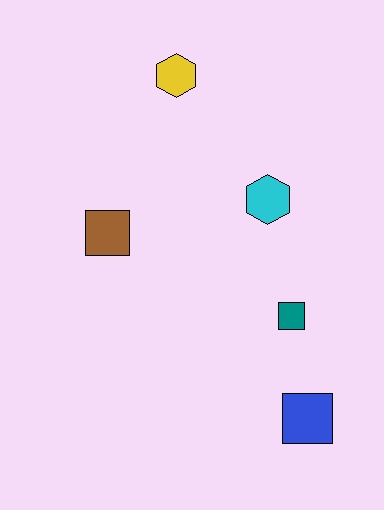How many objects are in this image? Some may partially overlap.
There are 5 objects.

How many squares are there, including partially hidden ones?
There are 3 squares.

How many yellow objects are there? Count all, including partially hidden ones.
There is 1 yellow object.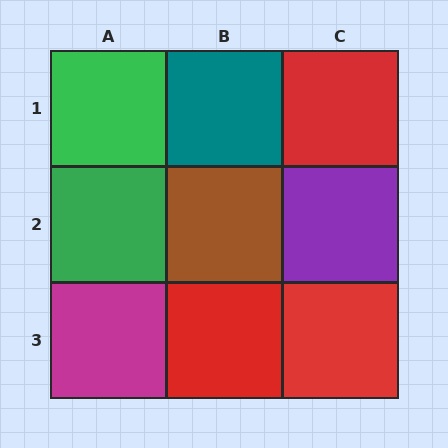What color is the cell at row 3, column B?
Red.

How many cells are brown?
1 cell is brown.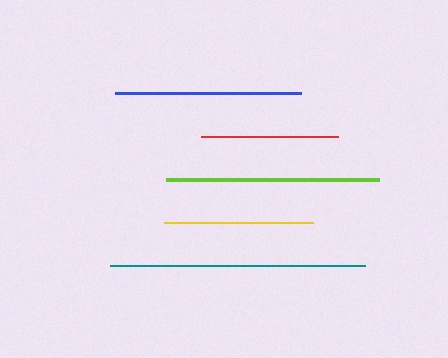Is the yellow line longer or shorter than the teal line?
The teal line is longer than the yellow line.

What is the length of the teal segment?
The teal segment is approximately 255 pixels long.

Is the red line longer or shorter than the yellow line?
The yellow line is longer than the red line.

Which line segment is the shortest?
The red line is the shortest at approximately 137 pixels.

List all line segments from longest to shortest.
From longest to shortest: teal, lime, blue, yellow, red.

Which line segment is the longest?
The teal line is the longest at approximately 255 pixels.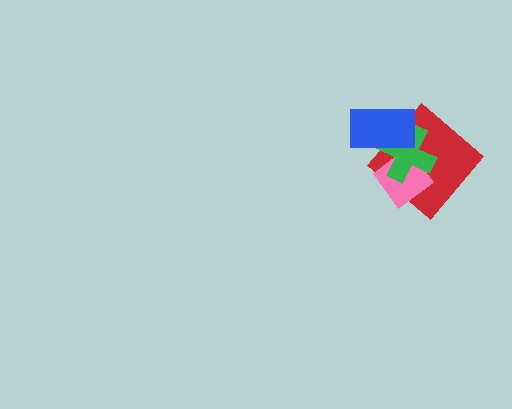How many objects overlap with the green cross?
3 objects overlap with the green cross.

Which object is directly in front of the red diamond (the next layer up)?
The pink diamond is directly in front of the red diamond.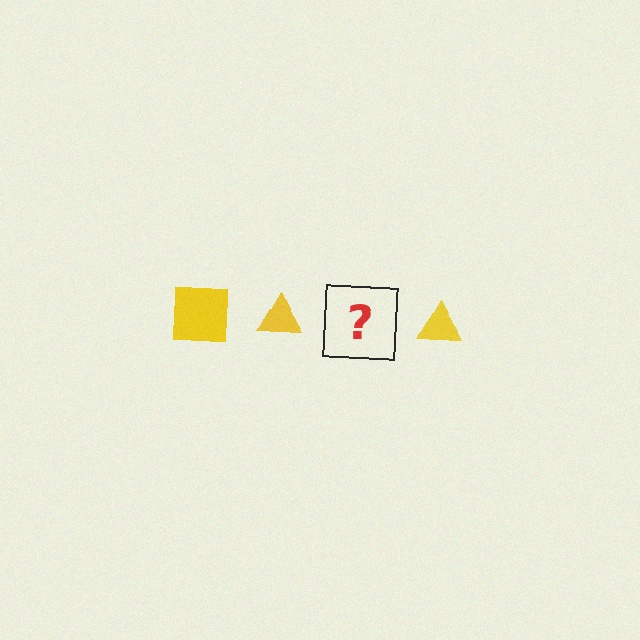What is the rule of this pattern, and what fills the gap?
The rule is that the pattern cycles through square, triangle shapes in yellow. The gap should be filled with a yellow square.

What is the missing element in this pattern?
The missing element is a yellow square.